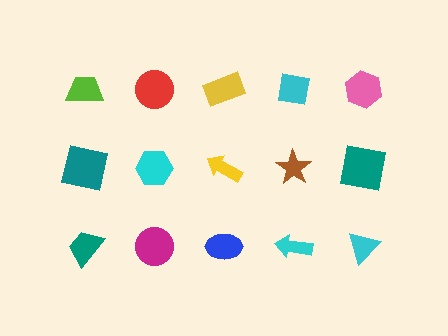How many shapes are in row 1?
5 shapes.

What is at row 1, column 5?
A pink hexagon.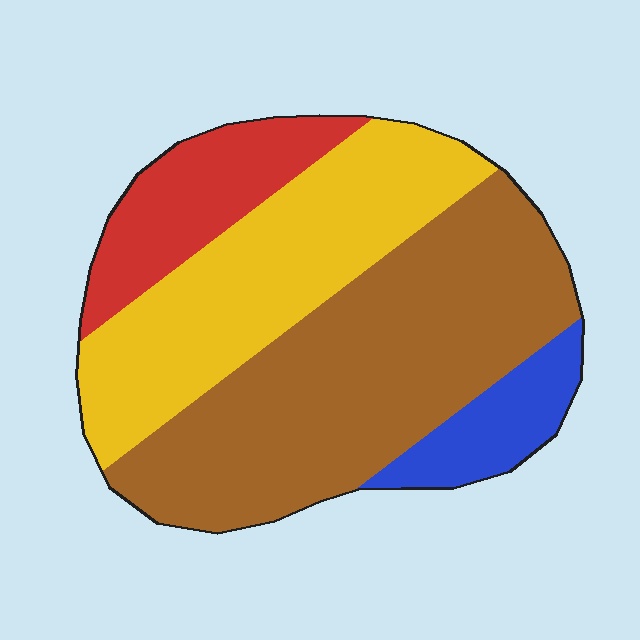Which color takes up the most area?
Brown, at roughly 45%.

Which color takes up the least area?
Blue, at roughly 10%.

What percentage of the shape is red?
Red covers roughly 15% of the shape.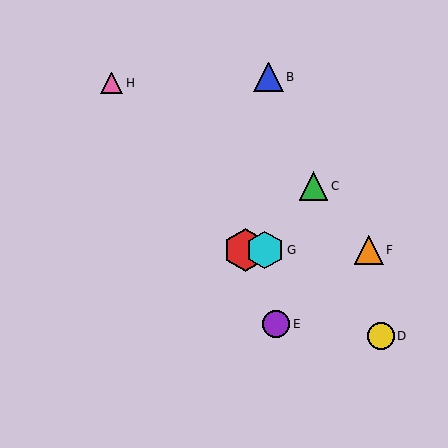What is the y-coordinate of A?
Object A is at y≈250.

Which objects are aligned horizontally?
Objects A, F, G are aligned horizontally.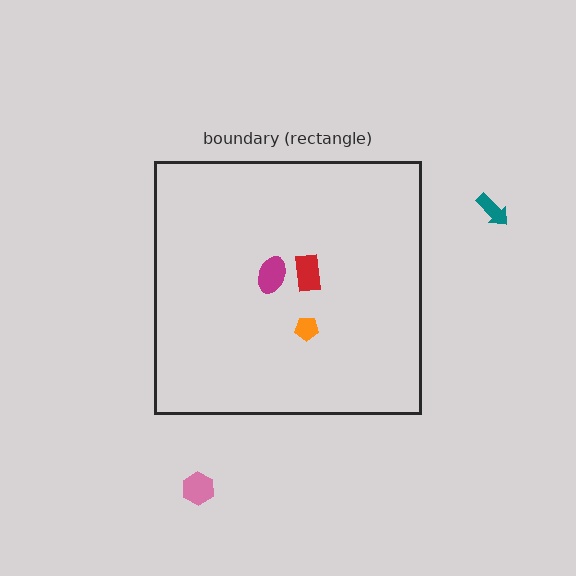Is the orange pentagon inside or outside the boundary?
Inside.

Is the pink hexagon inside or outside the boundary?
Outside.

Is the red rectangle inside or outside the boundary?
Inside.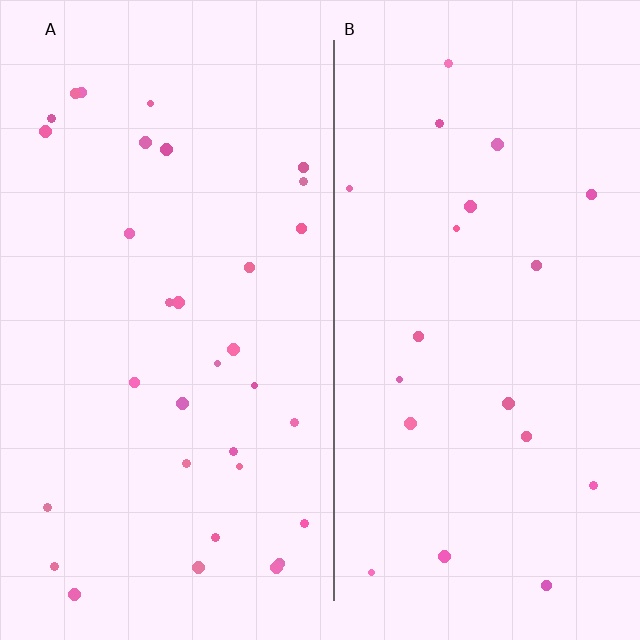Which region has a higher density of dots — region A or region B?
A (the left).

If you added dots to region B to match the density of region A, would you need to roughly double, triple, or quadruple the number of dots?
Approximately double.